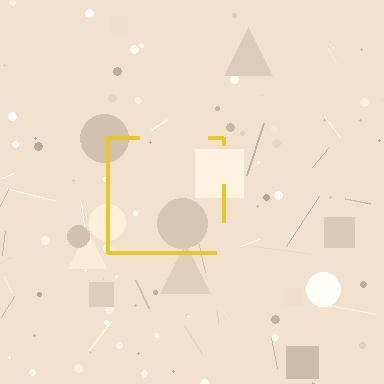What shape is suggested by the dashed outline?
The dashed outline suggests a square.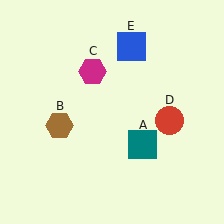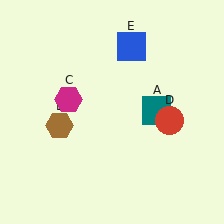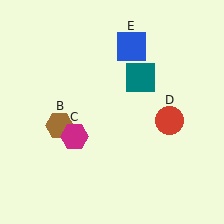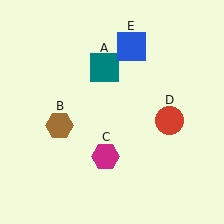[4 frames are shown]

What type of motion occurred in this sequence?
The teal square (object A), magenta hexagon (object C) rotated counterclockwise around the center of the scene.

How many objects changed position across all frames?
2 objects changed position: teal square (object A), magenta hexagon (object C).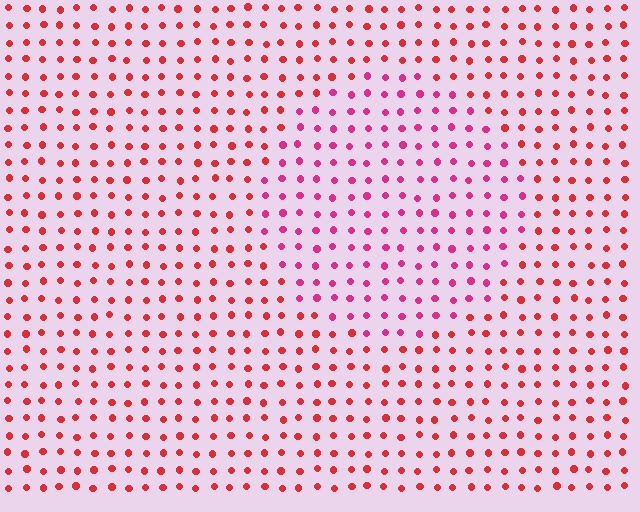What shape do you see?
I see a circle.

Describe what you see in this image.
The image is filled with small red elements in a uniform arrangement. A circle-shaped region is visible where the elements are tinted to a slightly different hue, forming a subtle color boundary.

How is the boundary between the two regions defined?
The boundary is defined purely by a slight shift in hue (about 29 degrees). Spacing, size, and orientation are identical on both sides.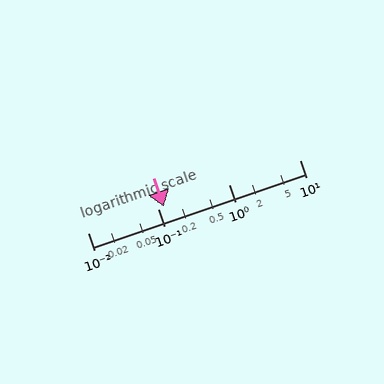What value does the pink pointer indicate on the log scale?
The pointer indicates approximately 0.12.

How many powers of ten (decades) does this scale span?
The scale spans 3 decades, from 0.01 to 10.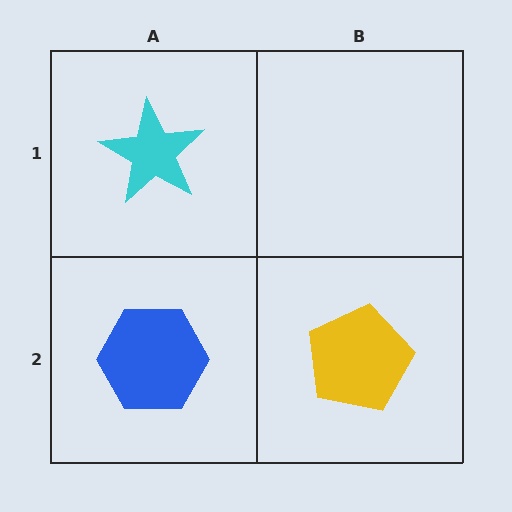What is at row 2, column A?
A blue hexagon.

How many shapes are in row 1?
1 shape.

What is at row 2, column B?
A yellow pentagon.